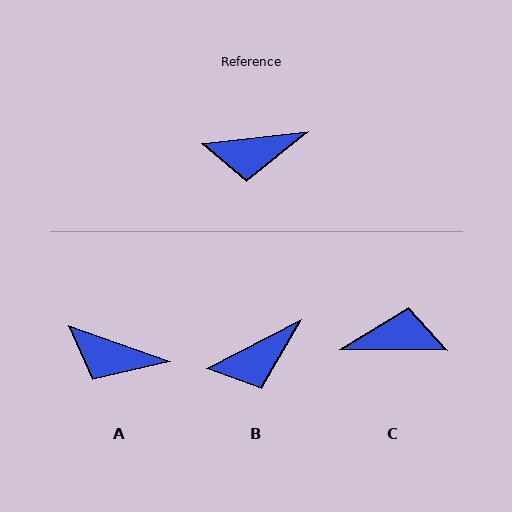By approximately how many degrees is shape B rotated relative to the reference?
Approximately 21 degrees counter-clockwise.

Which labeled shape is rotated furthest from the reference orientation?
C, about 173 degrees away.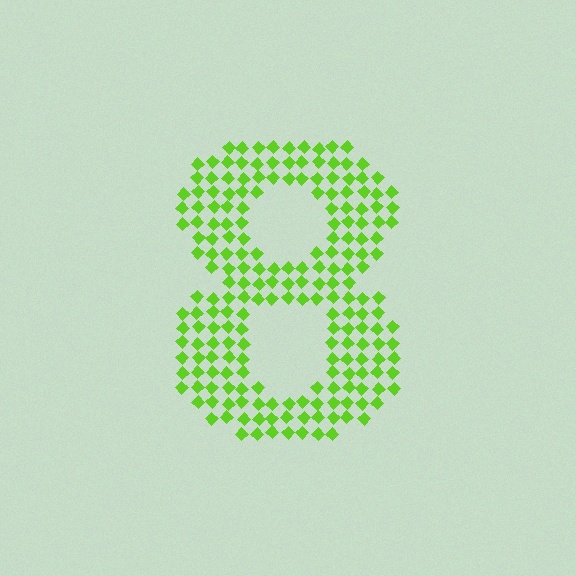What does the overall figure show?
The overall figure shows the digit 8.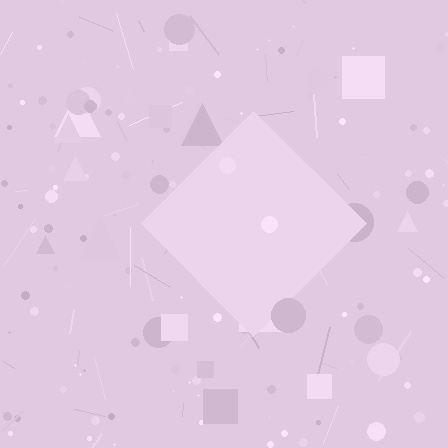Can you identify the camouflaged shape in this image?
The camouflaged shape is a diamond.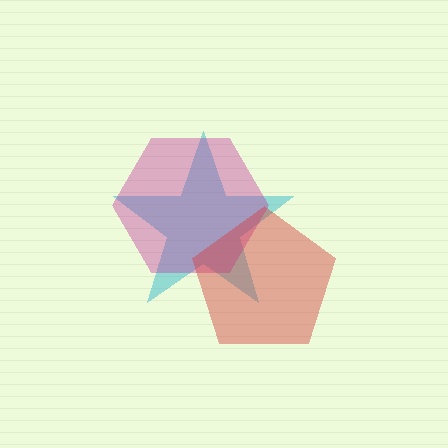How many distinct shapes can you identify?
There are 3 distinct shapes: a cyan star, a magenta hexagon, a red pentagon.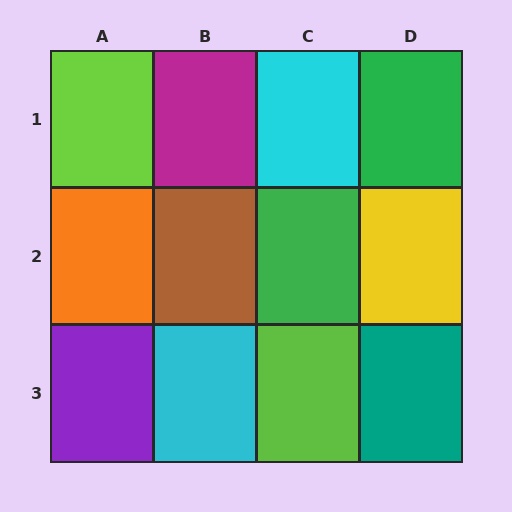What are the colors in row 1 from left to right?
Lime, magenta, cyan, green.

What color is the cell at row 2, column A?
Orange.